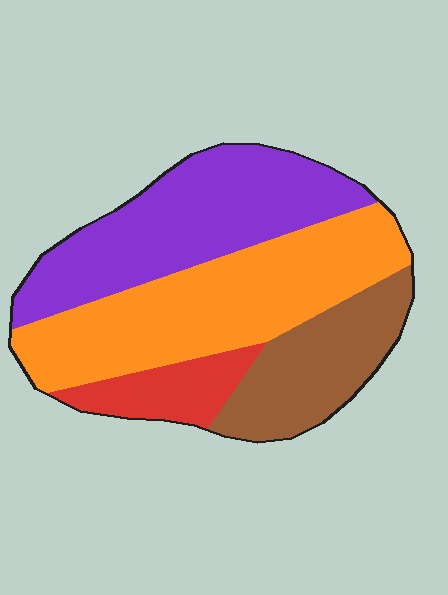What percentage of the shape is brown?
Brown takes up about one fifth (1/5) of the shape.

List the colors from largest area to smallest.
From largest to smallest: orange, purple, brown, red.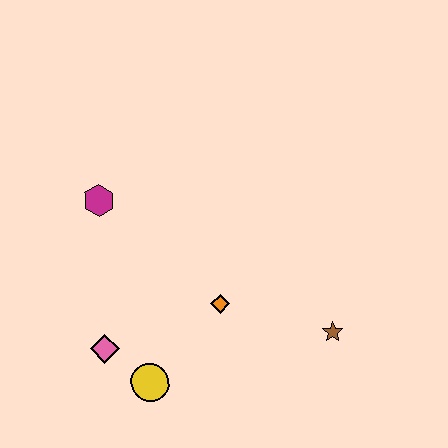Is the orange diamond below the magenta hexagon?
Yes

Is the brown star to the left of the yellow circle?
No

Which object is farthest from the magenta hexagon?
The brown star is farthest from the magenta hexagon.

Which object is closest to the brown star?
The orange diamond is closest to the brown star.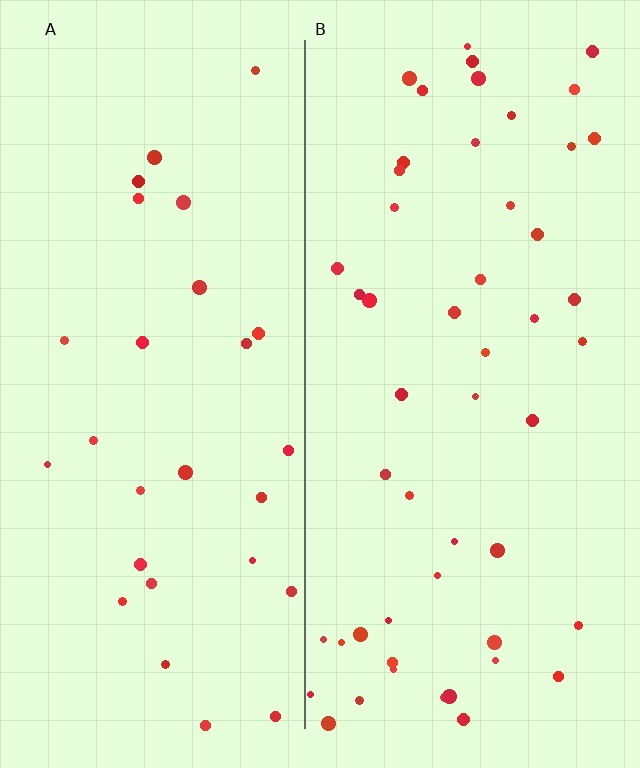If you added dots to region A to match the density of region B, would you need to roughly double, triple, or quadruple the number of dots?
Approximately double.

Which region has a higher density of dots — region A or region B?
B (the right).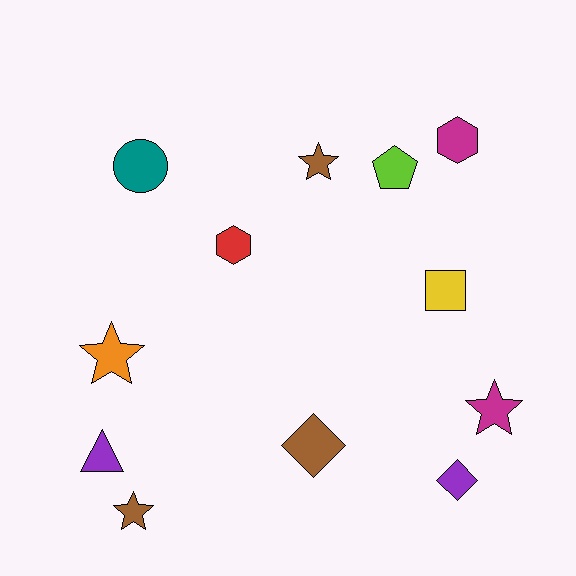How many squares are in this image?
There is 1 square.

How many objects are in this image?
There are 12 objects.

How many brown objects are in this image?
There are 3 brown objects.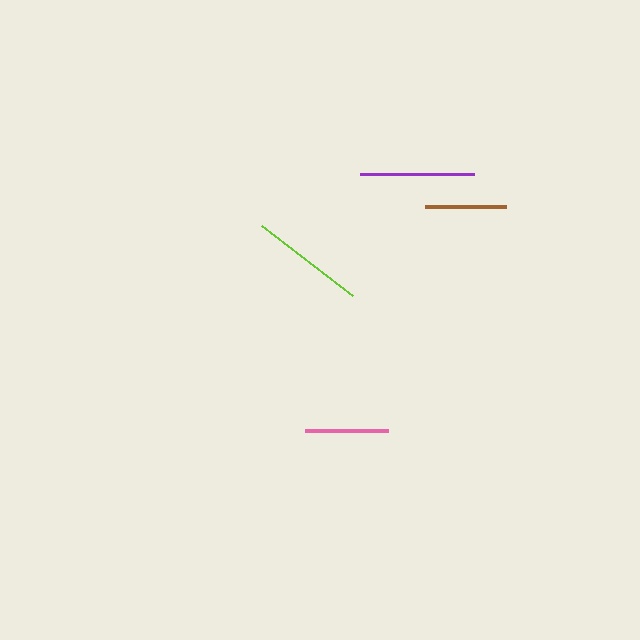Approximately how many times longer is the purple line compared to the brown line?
The purple line is approximately 1.4 times the length of the brown line.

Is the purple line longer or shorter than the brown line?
The purple line is longer than the brown line.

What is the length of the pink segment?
The pink segment is approximately 83 pixels long.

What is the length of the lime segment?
The lime segment is approximately 115 pixels long.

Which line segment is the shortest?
The brown line is the shortest at approximately 81 pixels.